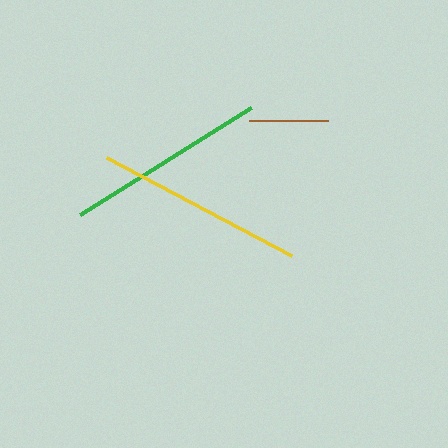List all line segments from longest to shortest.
From longest to shortest: yellow, green, brown.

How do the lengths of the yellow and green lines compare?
The yellow and green lines are approximately the same length.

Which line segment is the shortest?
The brown line is the shortest at approximately 79 pixels.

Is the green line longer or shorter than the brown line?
The green line is longer than the brown line.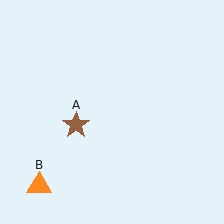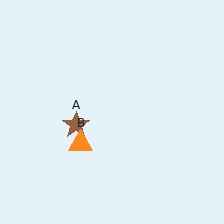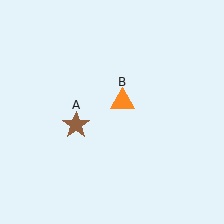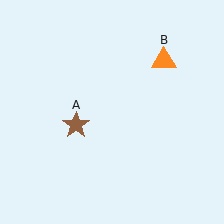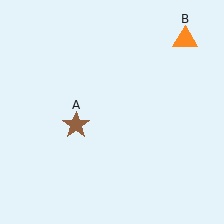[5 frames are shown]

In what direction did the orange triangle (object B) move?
The orange triangle (object B) moved up and to the right.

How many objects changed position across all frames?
1 object changed position: orange triangle (object B).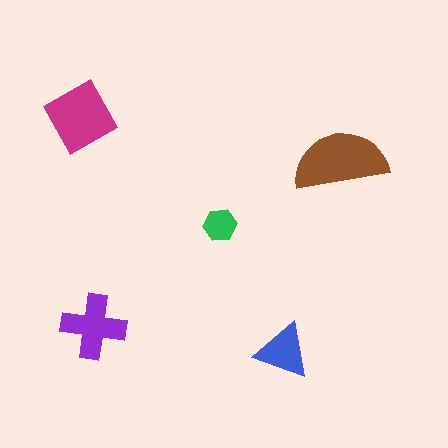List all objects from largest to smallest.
The brown semicircle, the magenta diamond, the purple cross, the blue triangle, the green hexagon.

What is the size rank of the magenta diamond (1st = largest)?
2nd.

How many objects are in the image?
There are 5 objects in the image.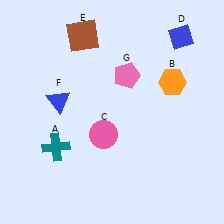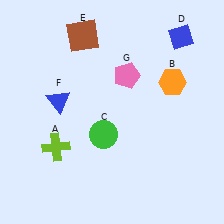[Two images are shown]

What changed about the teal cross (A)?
In Image 1, A is teal. In Image 2, it changed to lime.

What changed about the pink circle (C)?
In Image 1, C is pink. In Image 2, it changed to green.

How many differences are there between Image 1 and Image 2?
There are 2 differences between the two images.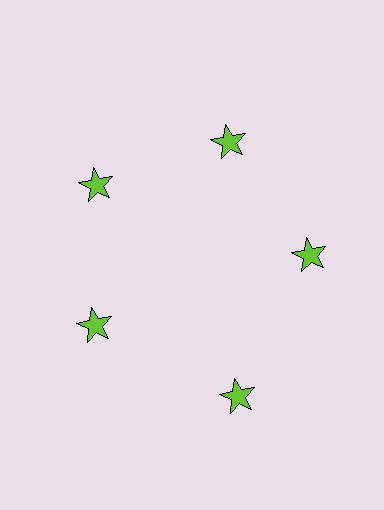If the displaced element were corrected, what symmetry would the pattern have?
It would have 5-fold rotational symmetry — the pattern would map onto itself every 72 degrees.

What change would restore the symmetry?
The symmetry would be restored by moving it inward, back onto the ring so that all 5 stars sit at equal angles and equal distance from the center.